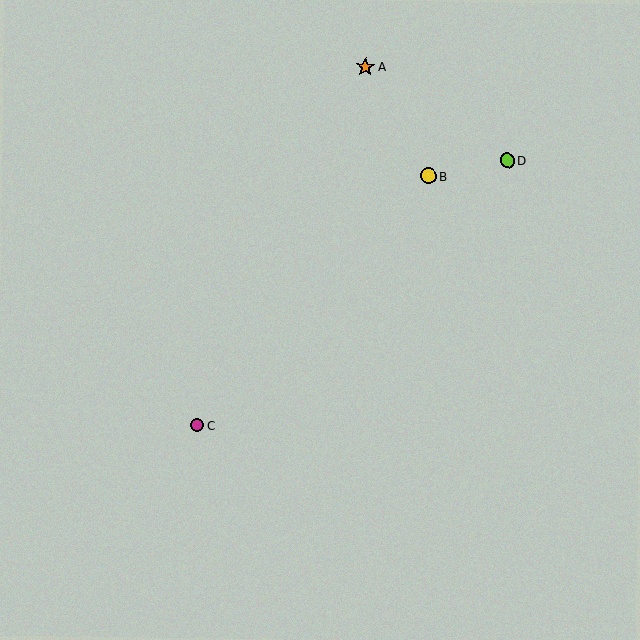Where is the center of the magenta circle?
The center of the magenta circle is at (197, 425).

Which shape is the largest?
The orange star (labeled A) is the largest.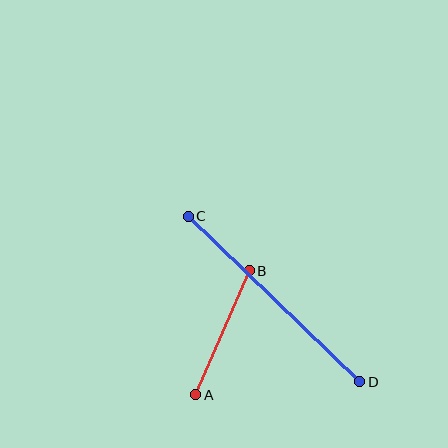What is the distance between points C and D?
The distance is approximately 238 pixels.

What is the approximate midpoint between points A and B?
The midpoint is at approximately (222, 333) pixels.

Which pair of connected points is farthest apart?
Points C and D are farthest apart.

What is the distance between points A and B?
The distance is approximately 135 pixels.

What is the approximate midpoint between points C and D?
The midpoint is at approximately (274, 299) pixels.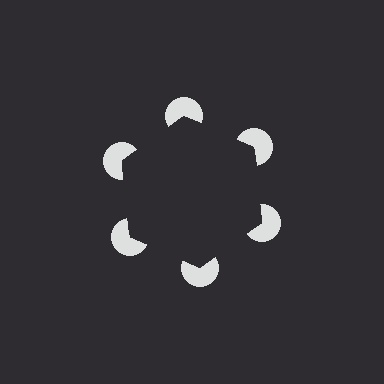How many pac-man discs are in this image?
There are 6 — one at each vertex of the illusory hexagon.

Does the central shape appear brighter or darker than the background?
It typically appears slightly darker than the background, even though no actual brightness change is drawn.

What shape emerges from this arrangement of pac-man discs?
An illusory hexagon — its edges are inferred from the aligned wedge cuts in the pac-man discs, not physically drawn.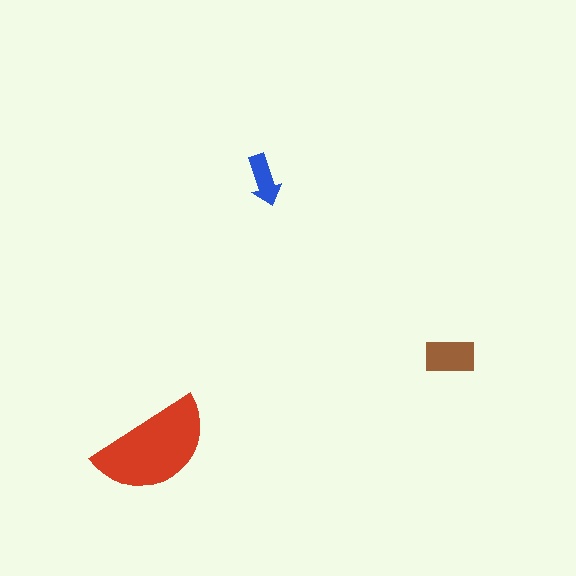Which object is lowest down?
The red semicircle is bottommost.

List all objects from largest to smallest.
The red semicircle, the brown rectangle, the blue arrow.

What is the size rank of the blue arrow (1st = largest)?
3rd.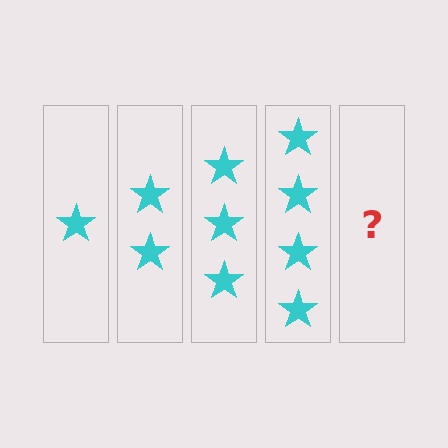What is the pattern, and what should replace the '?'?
The pattern is that each step adds one more star. The '?' should be 5 stars.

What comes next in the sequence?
The next element should be 5 stars.